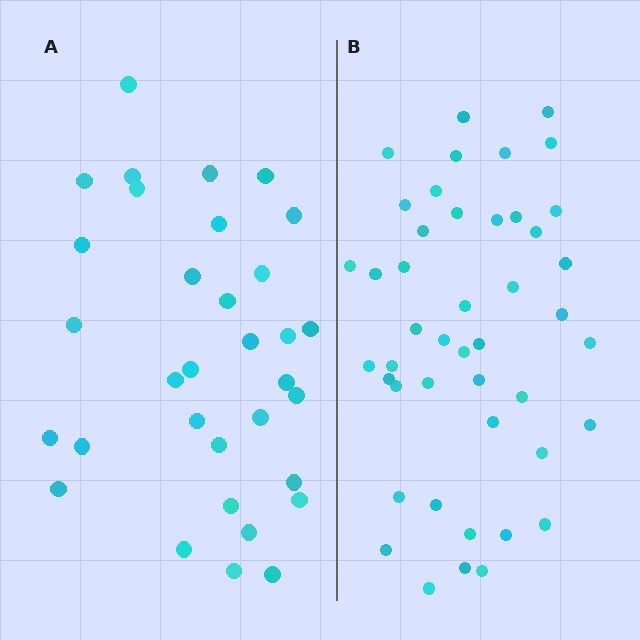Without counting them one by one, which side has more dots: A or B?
Region B (the right region) has more dots.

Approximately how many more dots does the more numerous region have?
Region B has roughly 12 or so more dots than region A.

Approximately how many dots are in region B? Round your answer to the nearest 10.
About 40 dots. (The exact count is 45, which rounds to 40.)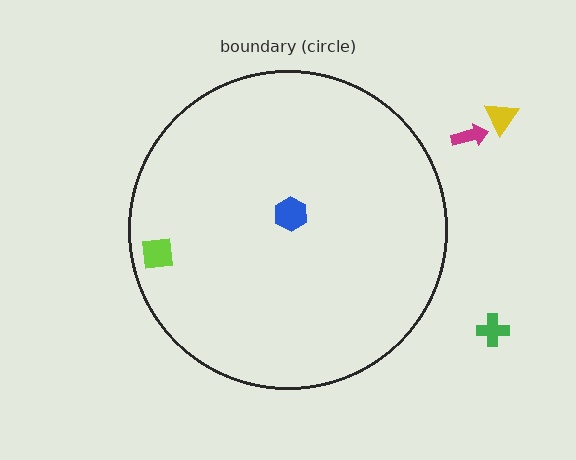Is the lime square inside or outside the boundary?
Inside.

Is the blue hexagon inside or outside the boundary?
Inside.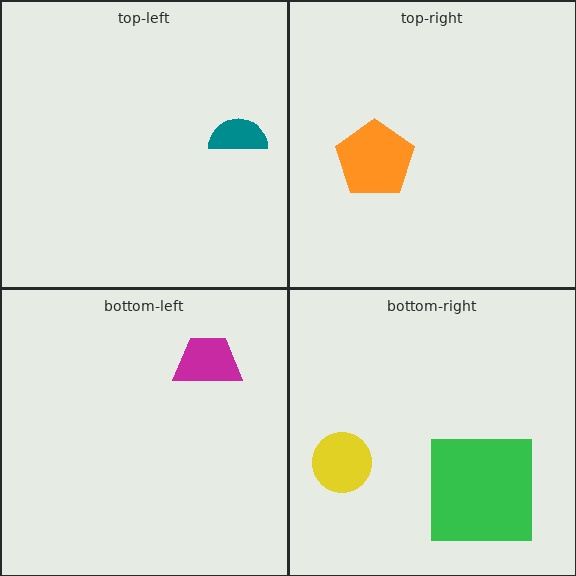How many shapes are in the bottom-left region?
1.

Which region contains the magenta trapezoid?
The bottom-left region.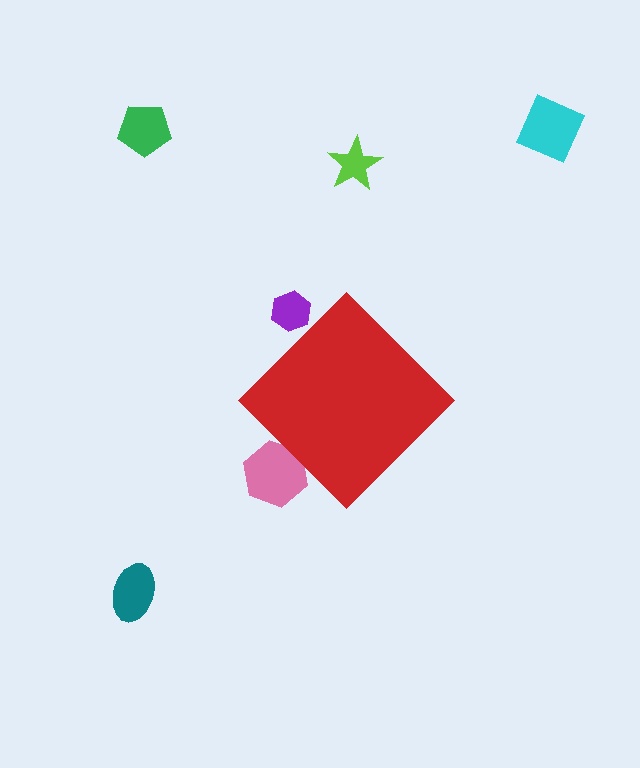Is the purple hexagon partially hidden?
Yes, the purple hexagon is partially hidden behind the red diamond.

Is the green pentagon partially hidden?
No, the green pentagon is fully visible.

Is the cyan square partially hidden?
No, the cyan square is fully visible.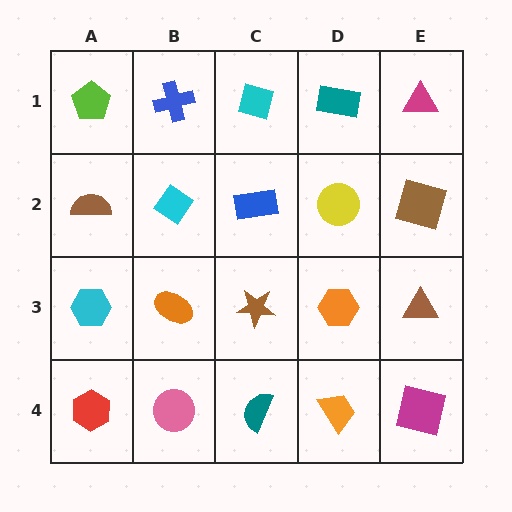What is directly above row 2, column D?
A teal rectangle.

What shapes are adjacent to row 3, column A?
A brown semicircle (row 2, column A), a red hexagon (row 4, column A), an orange ellipse (row 3, column B).